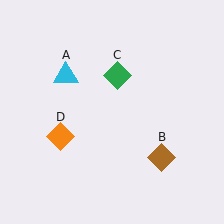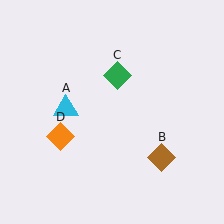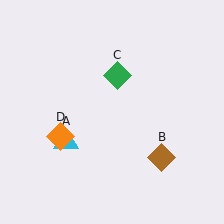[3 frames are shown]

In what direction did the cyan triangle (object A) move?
The cyan triangle (object A) moved down.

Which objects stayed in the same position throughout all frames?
Brown diamond (object B) and green diamond (object C) and orange diamond (object D) remained stationary.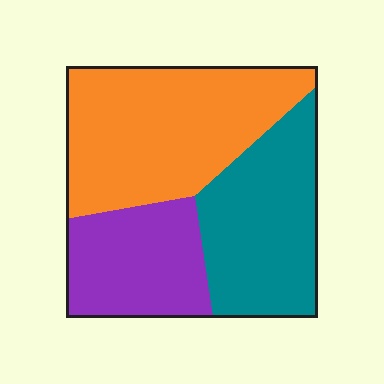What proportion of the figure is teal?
Teal covers about 35% of the figure.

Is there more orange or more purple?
Orange.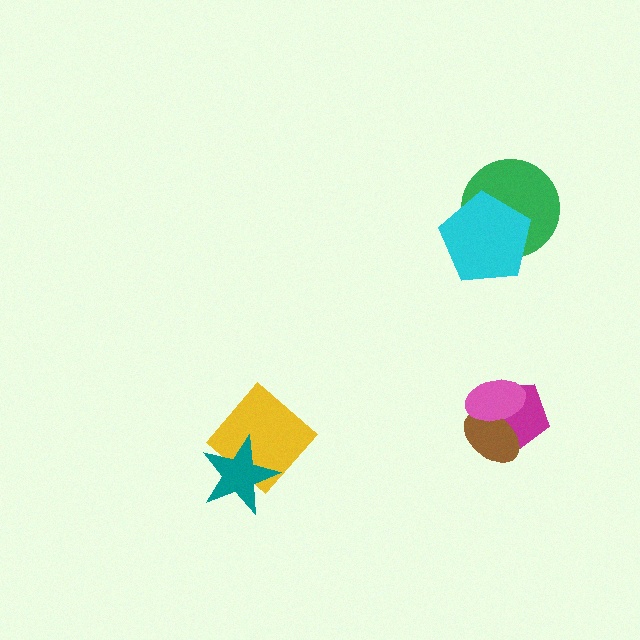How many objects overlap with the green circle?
1 object overlaps with the green circle.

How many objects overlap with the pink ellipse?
2 objects overlap with the pink ellipse.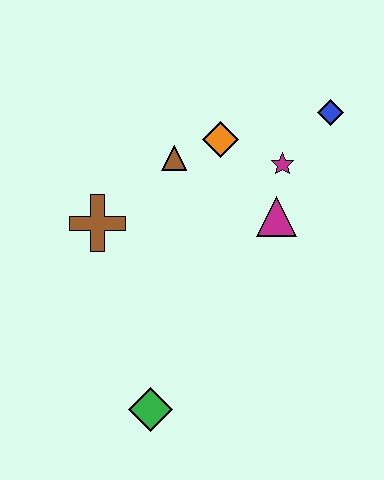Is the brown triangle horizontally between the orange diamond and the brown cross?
Yes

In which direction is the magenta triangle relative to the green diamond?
The magenta triangle is above the green diamond.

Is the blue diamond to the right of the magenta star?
Yes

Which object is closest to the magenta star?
The magenta triangle is closest to the magenta star.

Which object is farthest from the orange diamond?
The green diamond is farthest from the orange diamond.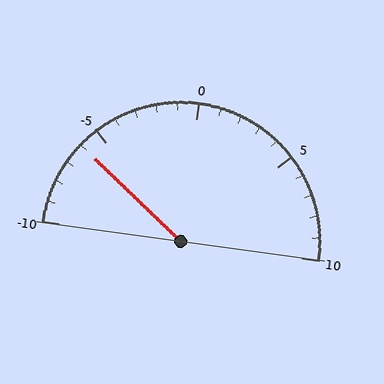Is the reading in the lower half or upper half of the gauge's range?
The reading is in the lower half of the range (-10 to 10).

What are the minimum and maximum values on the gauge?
The gauge ranges from -10 to 10.